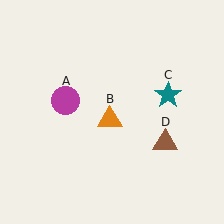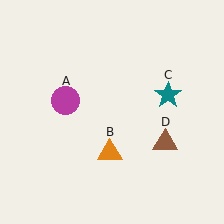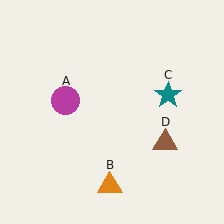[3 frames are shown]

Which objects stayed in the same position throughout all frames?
Magenta circle (object A) and teal star (object C) and brown triangle (object D) remained stationary.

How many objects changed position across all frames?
1 object changed position: orange triangle (object B).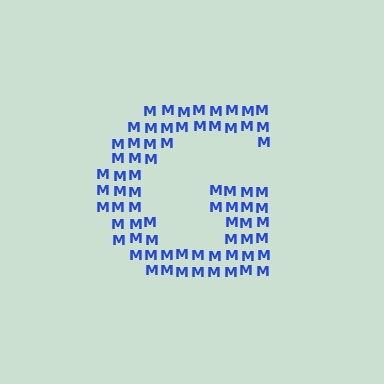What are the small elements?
The small elements are letter M's.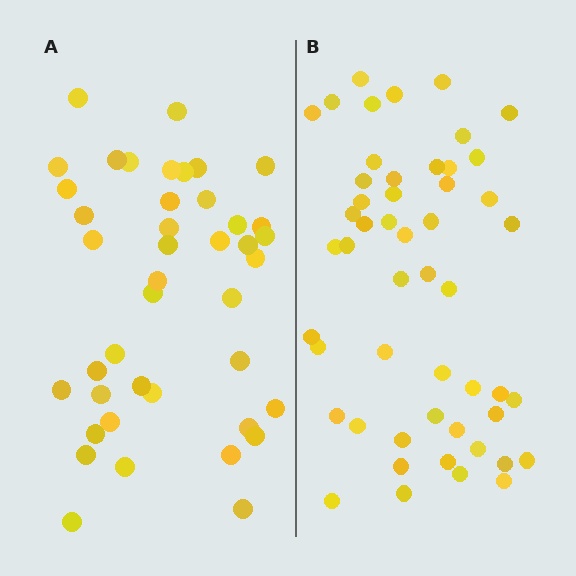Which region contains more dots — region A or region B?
Region B (the right region) has more dots.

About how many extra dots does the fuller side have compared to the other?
Region B has roughly 8 or so more dots than region A.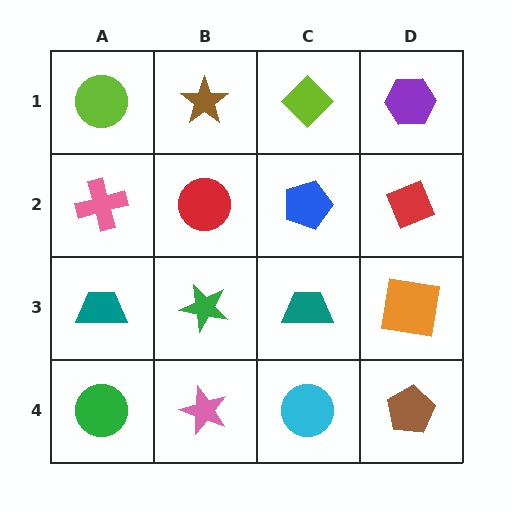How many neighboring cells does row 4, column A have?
2.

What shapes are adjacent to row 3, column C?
A blue pentagon (row 2, column C), a cyan circle (row 4, column C), a green star (row 3, column B), an orange square (row 3, column D).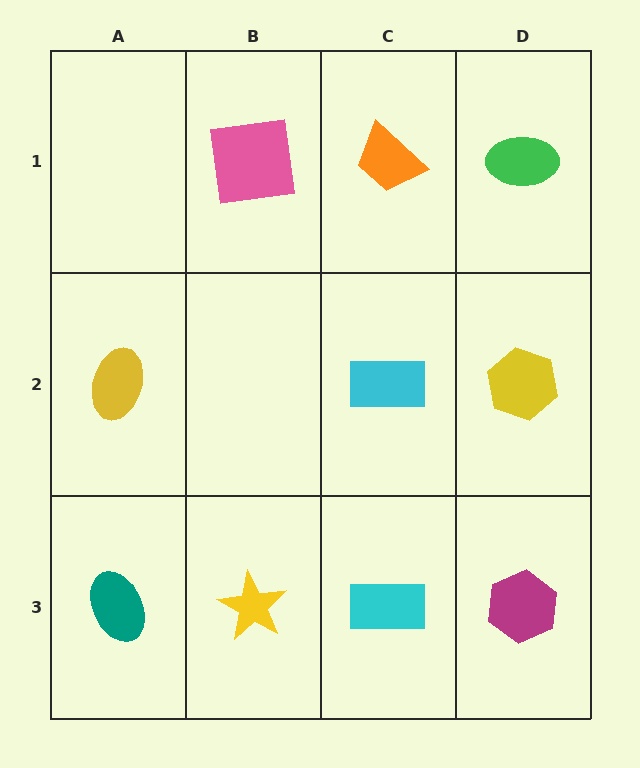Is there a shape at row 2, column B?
No, that cell is empty.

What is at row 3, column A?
A teal ellipse.